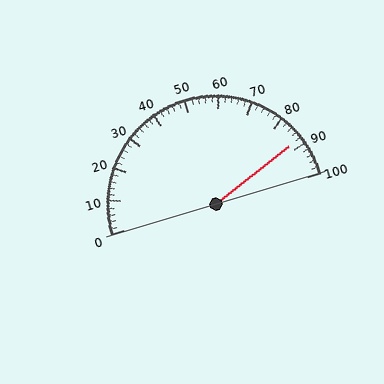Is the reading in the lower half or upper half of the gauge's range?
The reading is in the upper half of the range (0 to 100).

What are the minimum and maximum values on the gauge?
The gauge ranges from 0 to 100.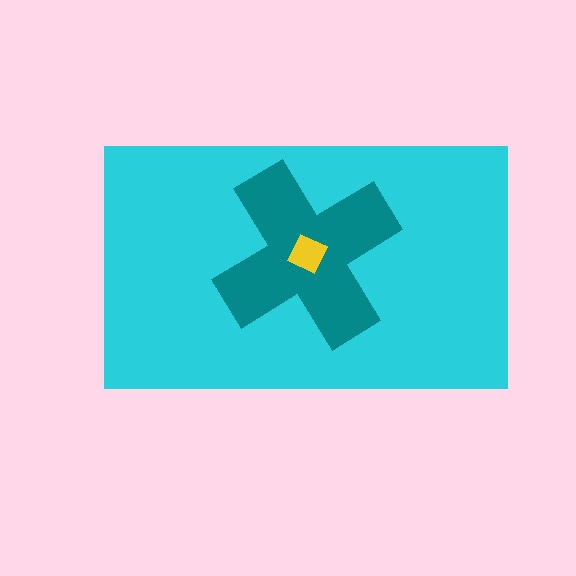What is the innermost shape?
The yellow diamond.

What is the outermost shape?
The cyan rectangle.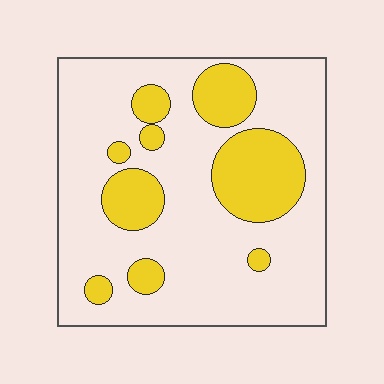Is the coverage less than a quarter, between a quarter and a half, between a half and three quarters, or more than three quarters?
Less than a quarter.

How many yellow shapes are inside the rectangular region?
9.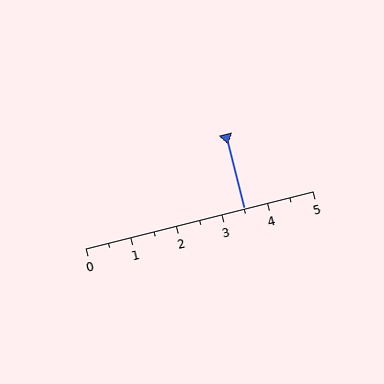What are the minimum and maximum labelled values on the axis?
The axis runs from 0 to 5.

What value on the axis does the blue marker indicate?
The marker indicates approximately 3.5.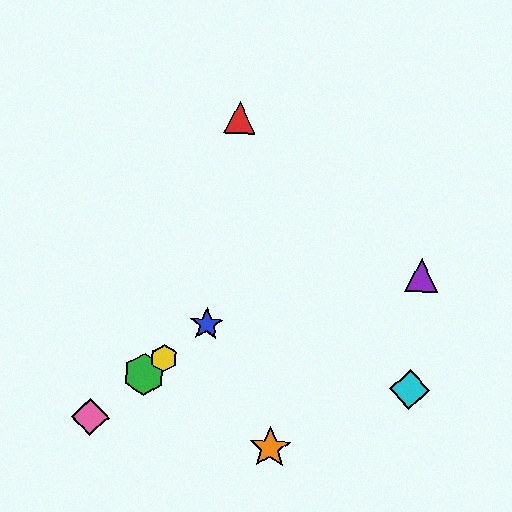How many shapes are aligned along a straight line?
4 shapes (the blue star, the green hexagon, the yellow hexagon, the pink diamond) are aligned along a straight line.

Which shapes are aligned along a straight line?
The blue star, the green hexagon, the yellow hexagon, the pink diamond are aligned along a straight line.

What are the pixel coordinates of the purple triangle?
The purple triangle is at (422, 275).